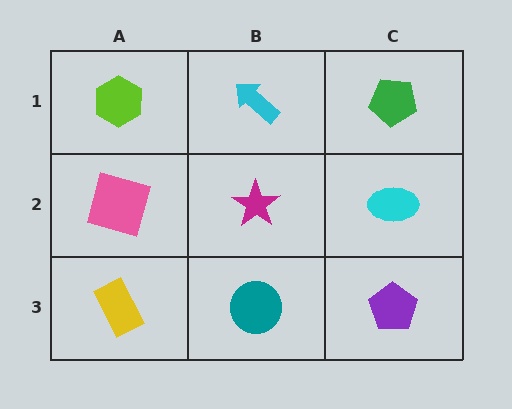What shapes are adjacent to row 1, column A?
A pink square (row 2, column A), a cyan arrow (row 1, column B).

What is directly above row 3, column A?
A pink square.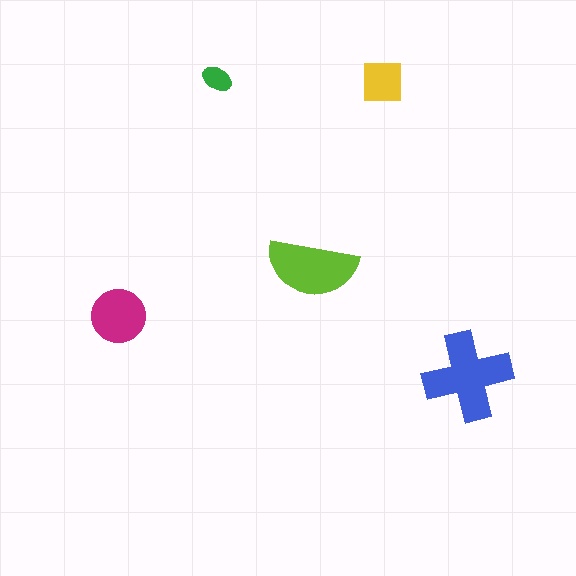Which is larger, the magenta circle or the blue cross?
The blue cross.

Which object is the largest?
The blue cross.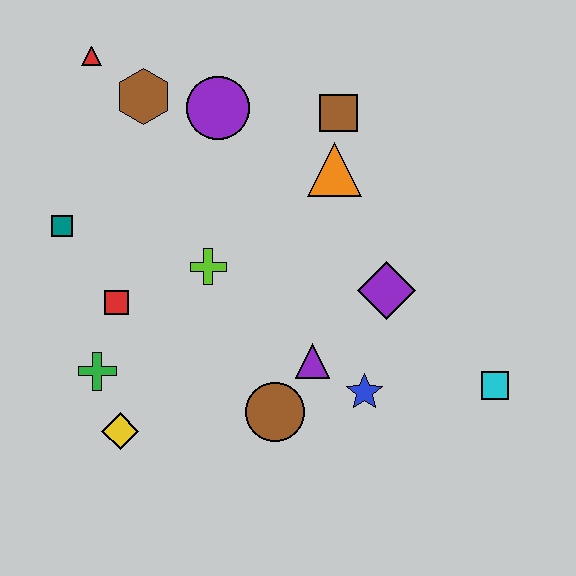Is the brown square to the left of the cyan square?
Yes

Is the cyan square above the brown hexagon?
No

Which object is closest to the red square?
The green cross is closest to the red square.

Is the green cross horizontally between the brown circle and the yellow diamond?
No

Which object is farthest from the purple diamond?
The red triangle is farthest from the purple diamond.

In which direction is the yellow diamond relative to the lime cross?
The yellow diamond is below the lime cross.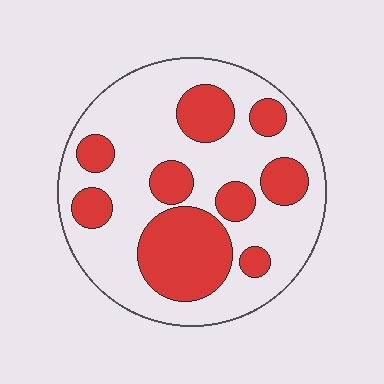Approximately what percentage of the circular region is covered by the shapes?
Approximately 35%.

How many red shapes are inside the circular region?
9.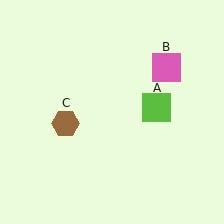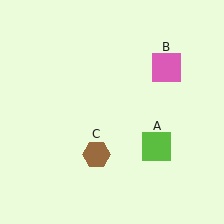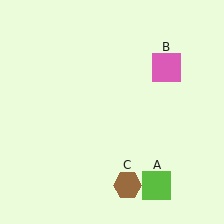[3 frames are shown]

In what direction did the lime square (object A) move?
The lime square (object A) moved down.